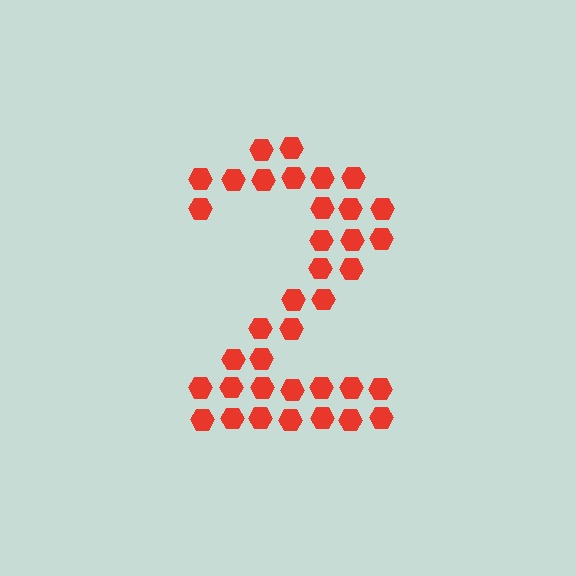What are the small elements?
The small elements are hexagons.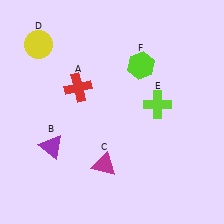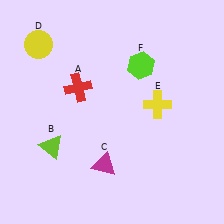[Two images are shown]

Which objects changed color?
B changed from purple to lime. E changed from lime to yellow.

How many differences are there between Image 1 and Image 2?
There are 2 differences between the two images.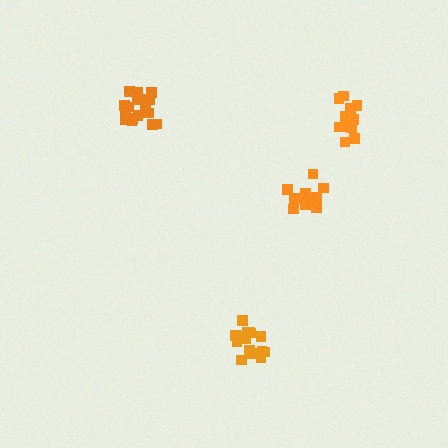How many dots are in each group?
Group 1: 12 dots, Group 2: 17 dots, Group 3: 16 dots, Group 4: 13 dots (58 total).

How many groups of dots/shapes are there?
There are 4 groups.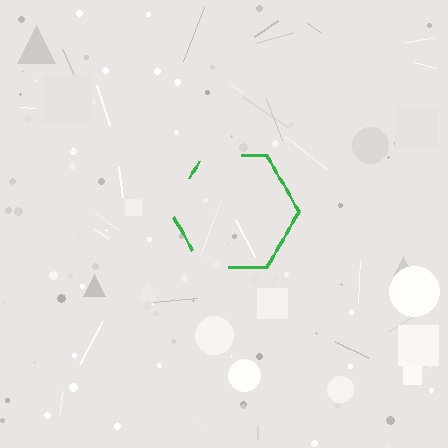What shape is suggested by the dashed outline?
The dashed outline suggests a hexagon.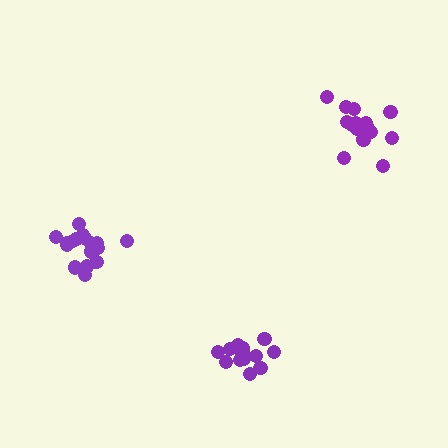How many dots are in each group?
Group 1: 15 dots, Group 2: 16 dots, Group 3: 17 dots (48 total).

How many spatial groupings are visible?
There are 3 spatial groupings.